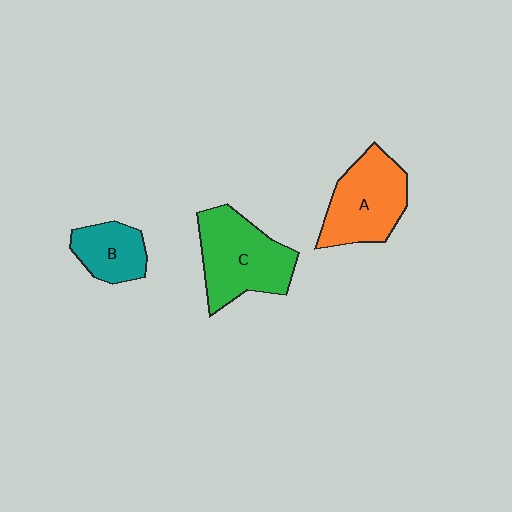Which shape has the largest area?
Shape C (green).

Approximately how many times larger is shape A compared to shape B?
Approximately 1.7 times.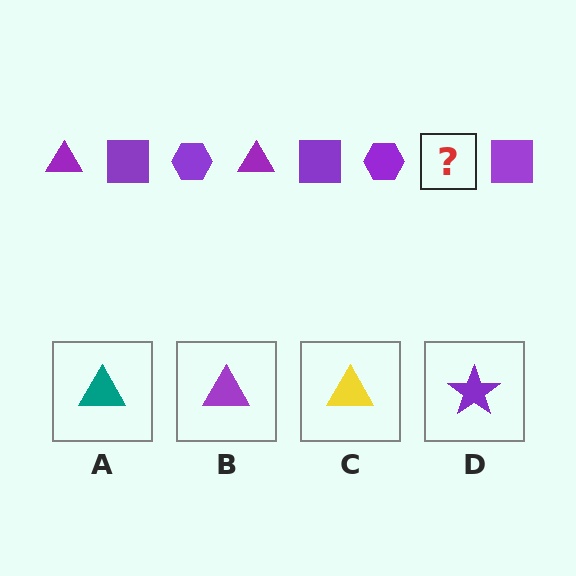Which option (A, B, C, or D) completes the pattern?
B.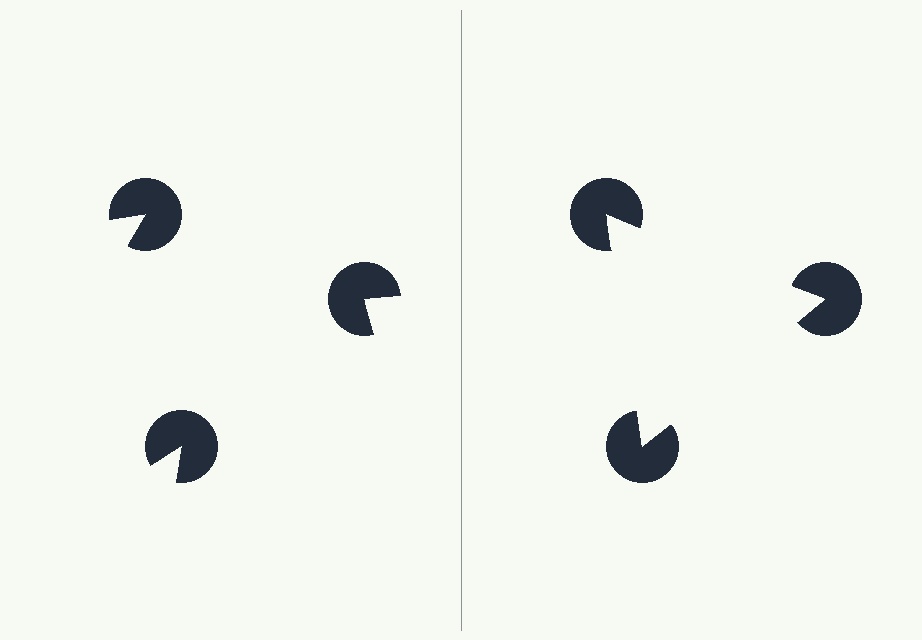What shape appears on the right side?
An illusory triangle.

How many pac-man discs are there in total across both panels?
6 — 3 on each side.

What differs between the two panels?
The pac-man discs are positioned identically on both sides; only the wedge orientations differ. On the right they align to a triangle; on the left they are misaligned.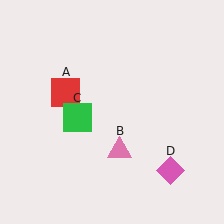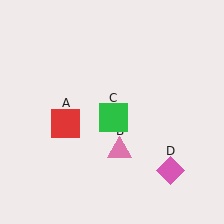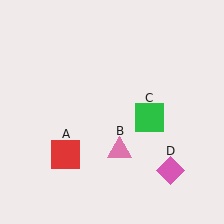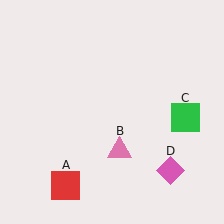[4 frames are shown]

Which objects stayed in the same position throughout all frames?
Pink triangle (object B) and pink diamond (object D) remained stationary.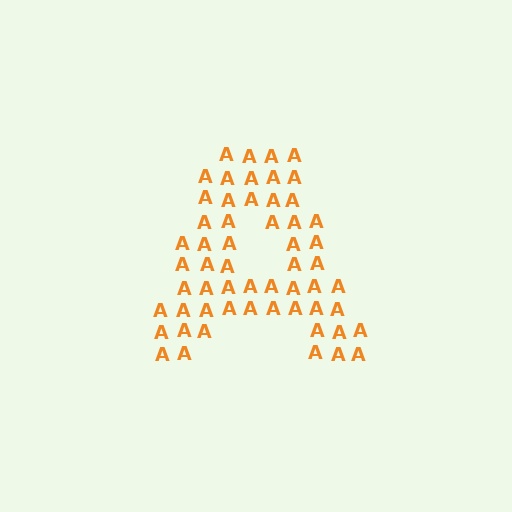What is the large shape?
The large shape is the letter A.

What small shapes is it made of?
It is made of small letter A's.